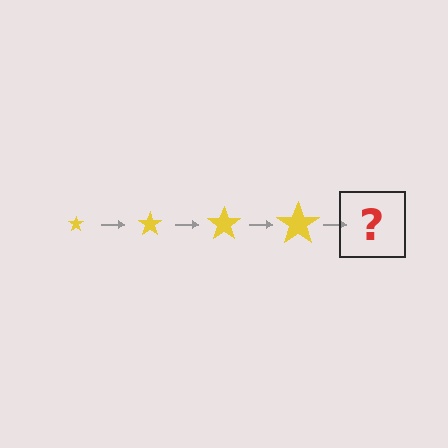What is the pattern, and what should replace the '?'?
The pattern is that the star gets progressively larger each step. The '?' should be a yellow star, larger than the previous one.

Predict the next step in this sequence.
The next step is a yellow star, larger than the previous one.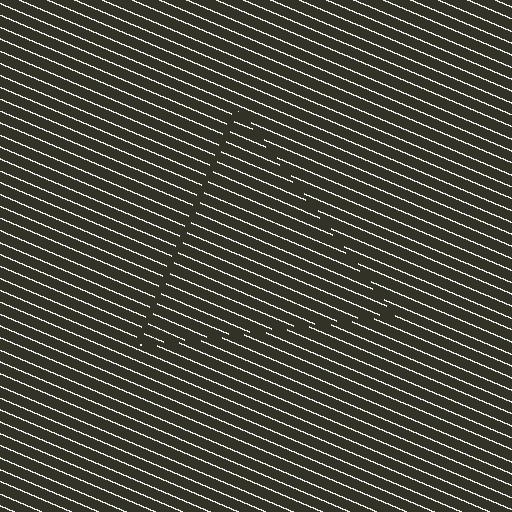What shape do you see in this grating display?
An illusory triangle. The interior of the shape contains the same grating, shifted by half a period — the contour is defined by the phase discontinuity where line-ends from the inner and outer gratings abut.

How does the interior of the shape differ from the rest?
The interior of the shape contains the same grating, shifted by half a period — the contour is defined by the phase discontinuity where line-ends from the inner and outer gratings abut.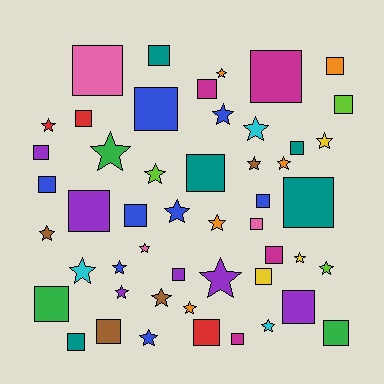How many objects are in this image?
There are 50 objects.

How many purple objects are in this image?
There are 6 purple objects.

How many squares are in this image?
There are 27 squares.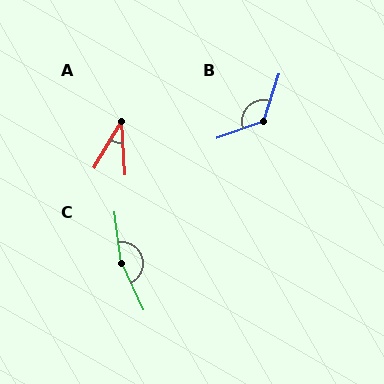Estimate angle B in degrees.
Approximately 128 degrees.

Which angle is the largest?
C, at approximately 162 degrees.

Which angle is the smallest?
A, at approximately 35 degrees.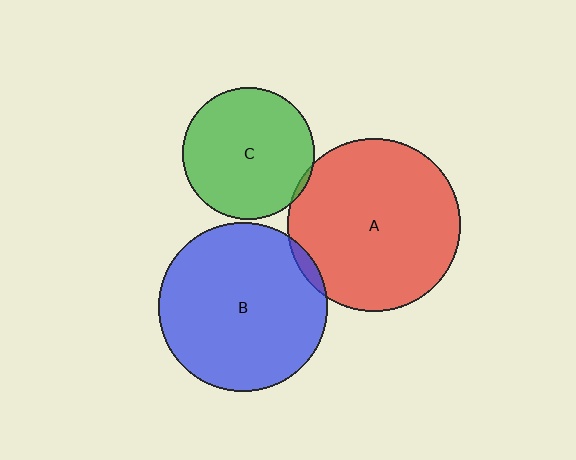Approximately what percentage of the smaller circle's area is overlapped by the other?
Approximately 5%.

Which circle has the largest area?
Circle A (red).